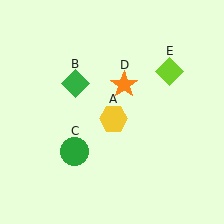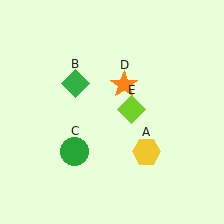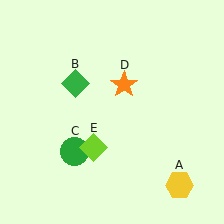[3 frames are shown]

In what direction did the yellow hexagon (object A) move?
The yellow hexagon (object A) moved down and to the right.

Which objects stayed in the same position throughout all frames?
Green diamond (object B) and green circle (object C) and orange star (object D) remained stationary.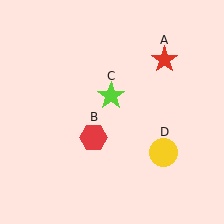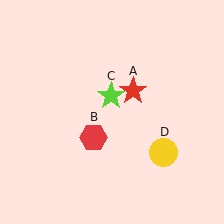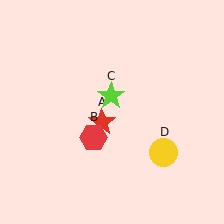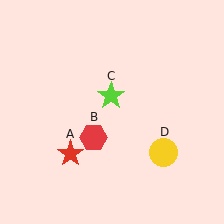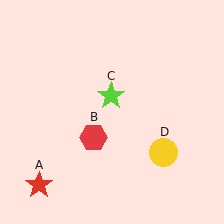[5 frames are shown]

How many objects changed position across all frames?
1 object changed position: red star (object A).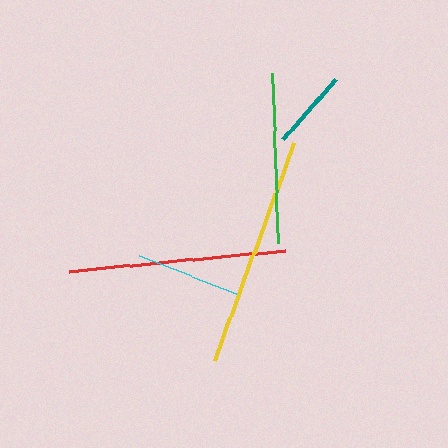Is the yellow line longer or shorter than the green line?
The yellow line is longer than the green line.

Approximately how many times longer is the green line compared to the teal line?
The green line is approximately 2.1 times the length of the teal line.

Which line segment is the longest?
The yellow line is the longest at approximately 232 pixels.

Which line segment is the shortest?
The teal line is the shortest at approximately 80 pixels.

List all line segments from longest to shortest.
From longest to shortest: yellow, red, green, cyan, teal.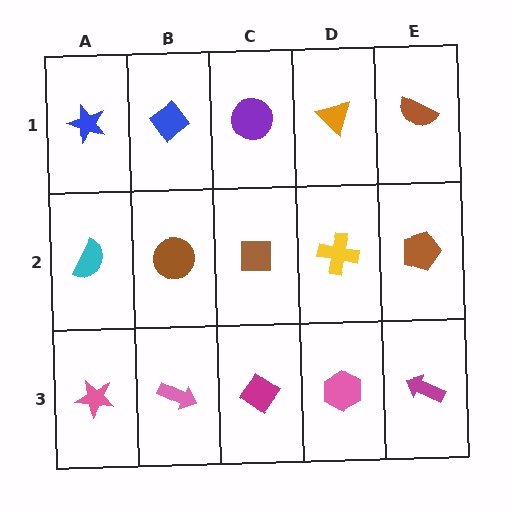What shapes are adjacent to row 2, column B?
A blue diamond (row 1, column B), a pink arrow (row 3, column B), a cyan semicircle (row 2, column A), a brown square (row 2, column C).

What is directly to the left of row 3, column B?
A pink star.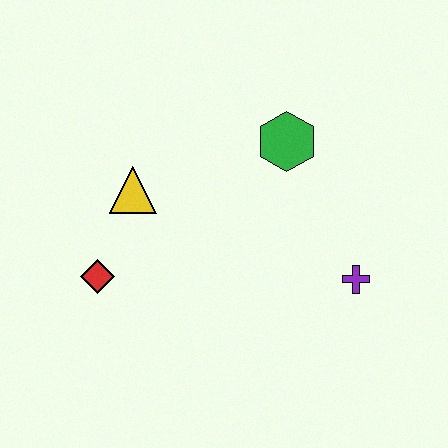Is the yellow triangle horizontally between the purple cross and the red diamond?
Yes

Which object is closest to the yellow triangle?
The red diamond is closest to the yellow triangle.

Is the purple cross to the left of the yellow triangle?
No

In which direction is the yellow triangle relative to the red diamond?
The yellow triangle is above the red diamond.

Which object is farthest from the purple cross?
The red diamond is farthest from the purple cross.